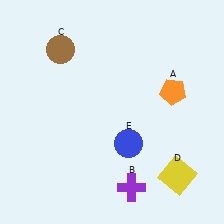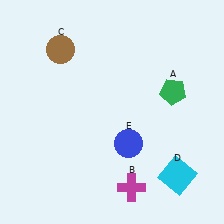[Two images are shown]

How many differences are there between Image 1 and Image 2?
There are 3 differences between the two images.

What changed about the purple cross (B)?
In Image 1, B is purple. In Image 2, it changed to magenta.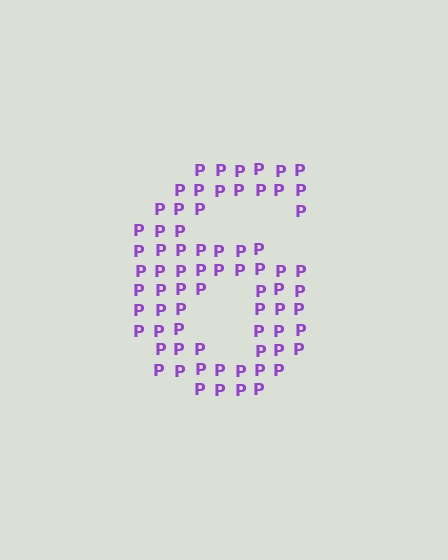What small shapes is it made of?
It is made of small letter P's.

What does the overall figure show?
The overall figure shows the digit 6.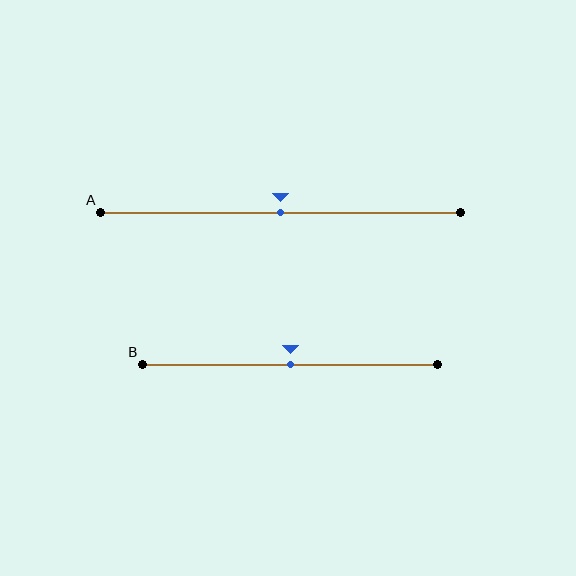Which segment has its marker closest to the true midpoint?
Segment A has its marker closest to the true midpoint.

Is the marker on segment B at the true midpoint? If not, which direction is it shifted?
Yes, the marker on segment B is at the true midpoint.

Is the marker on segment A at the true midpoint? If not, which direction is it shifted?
Yes, the marker on segment A is at the true midpoint.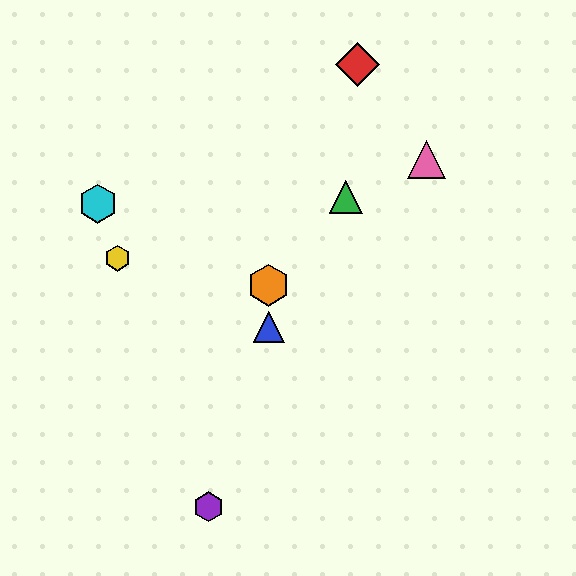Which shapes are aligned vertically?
The blue triangle, the orange hexagon are aligned vertically.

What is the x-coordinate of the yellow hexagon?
The yellow hexagon is at x≈118.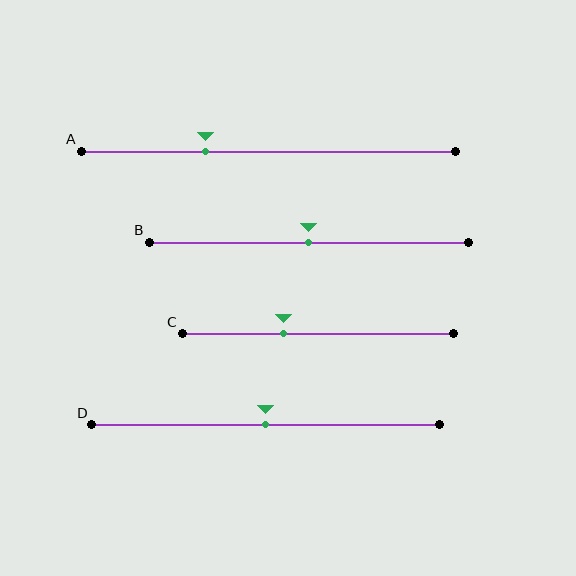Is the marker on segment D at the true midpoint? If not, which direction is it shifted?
Yes, the marker on segment D is at the true midpoint.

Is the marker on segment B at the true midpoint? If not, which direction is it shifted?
Yes, the marker on segment B is at the true midpoint.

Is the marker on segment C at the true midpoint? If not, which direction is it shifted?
No, the marker on segment C is shifted to the left by about 13% of the segment length.